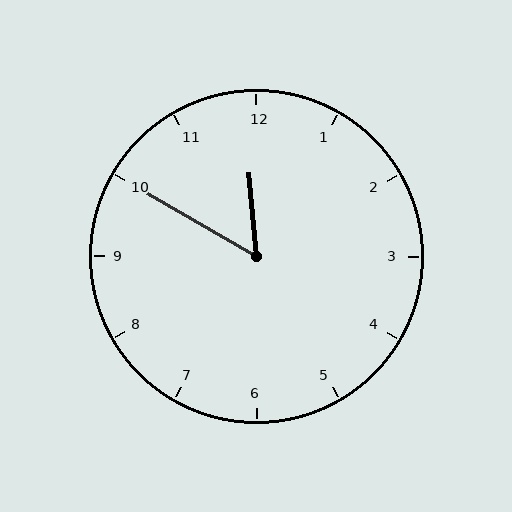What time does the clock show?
11:50.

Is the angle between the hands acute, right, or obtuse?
It is acute.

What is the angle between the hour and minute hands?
Approximately 55 degrees.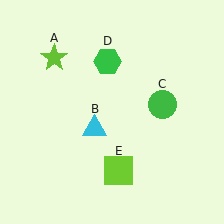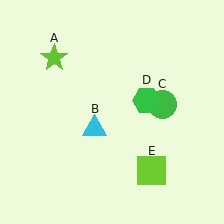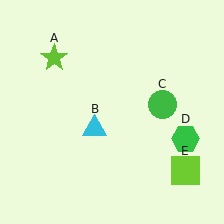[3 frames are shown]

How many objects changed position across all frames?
2 objects changed position: green hexagon (object D), lime square (object E).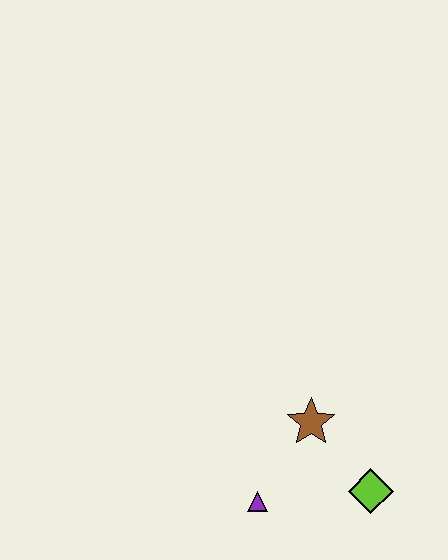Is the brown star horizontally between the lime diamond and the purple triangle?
Yes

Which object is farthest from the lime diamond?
The purple triangle is farthest from the lime diamond.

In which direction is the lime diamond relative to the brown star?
The lime diamond is below the brown star.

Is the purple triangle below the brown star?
Yes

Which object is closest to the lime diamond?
The brown star is closest to the lime diamond.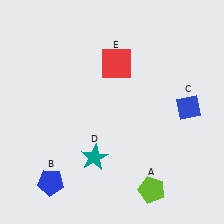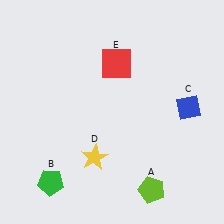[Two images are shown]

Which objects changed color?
B changed from blue to green. D changed from teal to yellow.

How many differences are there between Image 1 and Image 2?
There are 2 differences between the two images.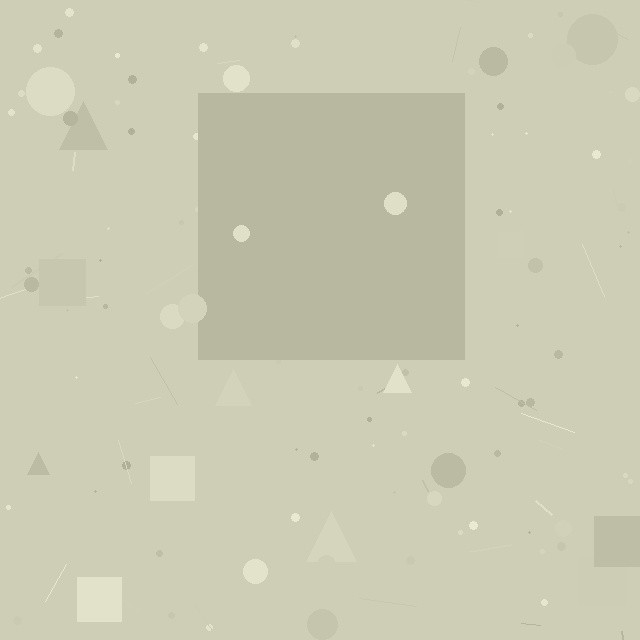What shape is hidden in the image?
A square is hidden in the image.